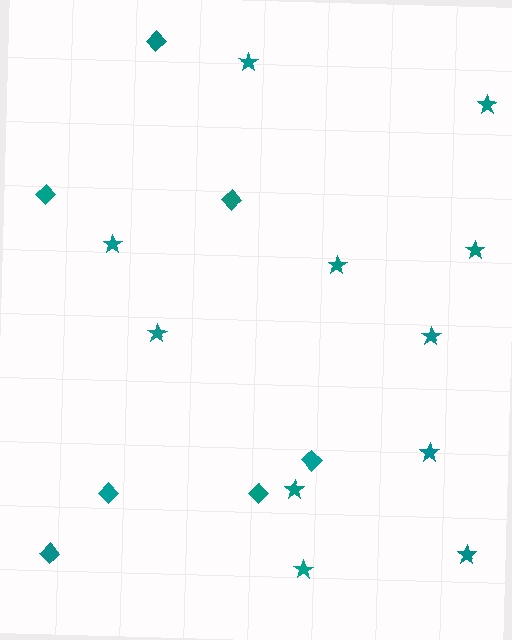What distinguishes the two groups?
There are 2 groups: one group of diamonds (7) and one group of stars (11).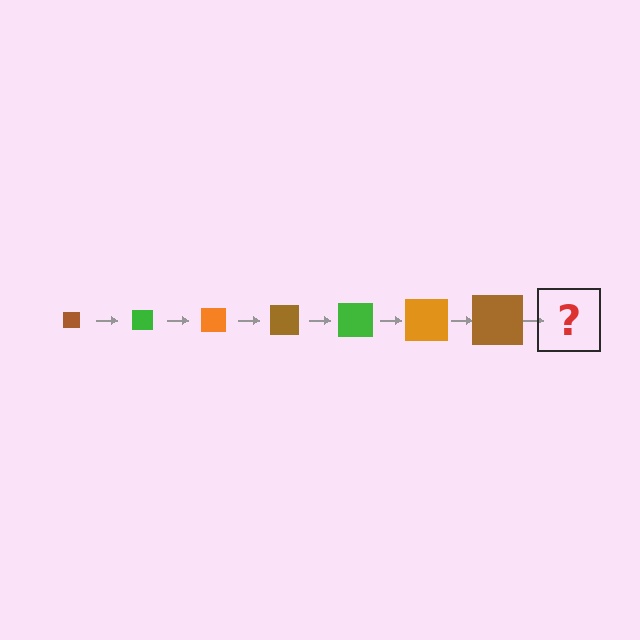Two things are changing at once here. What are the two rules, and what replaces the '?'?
The two rules are that the square grows larger each step and the color cycles through brown, green, and orange. The '?' should be a green square, larger than the previous one.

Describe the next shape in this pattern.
It should be a green square, larger than the previous one.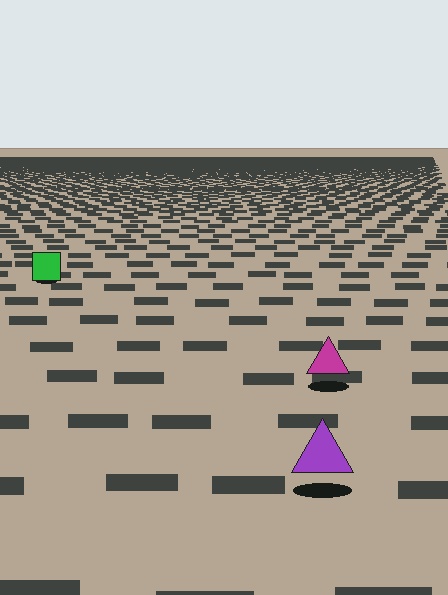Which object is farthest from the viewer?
The green square is farthest from the viewer. It appears smaller and the ground texture around it is denser.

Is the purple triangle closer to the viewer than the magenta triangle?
Yes. The purple triangle is closer — you can tell from the texture gradient: the ground texture is coarser near it.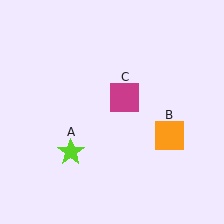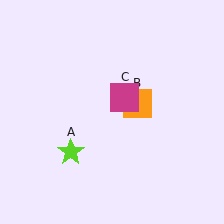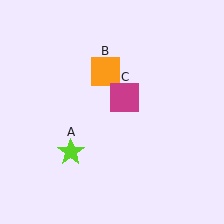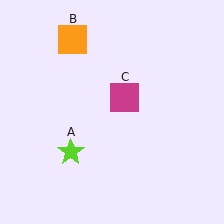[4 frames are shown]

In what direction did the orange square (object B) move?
The orange square (object B) moved up and to the left.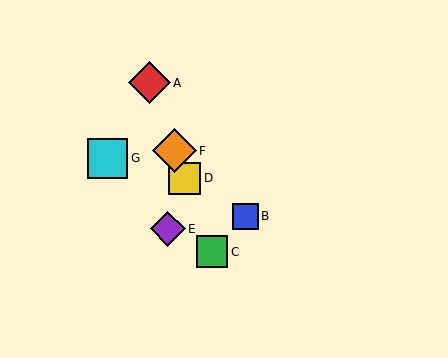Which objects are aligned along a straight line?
Objects A, C, D, F are aligned along a straight line.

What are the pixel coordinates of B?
Object B is at (245, 216).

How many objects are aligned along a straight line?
4 objects (A, C, D, F) are aligned along a straight line.